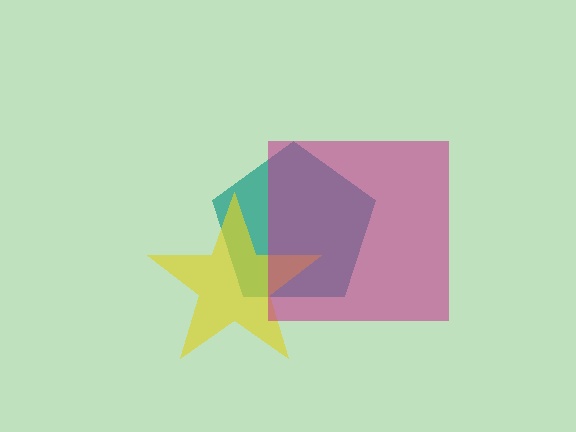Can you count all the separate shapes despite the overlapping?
Yes, there are 3 separate shapes.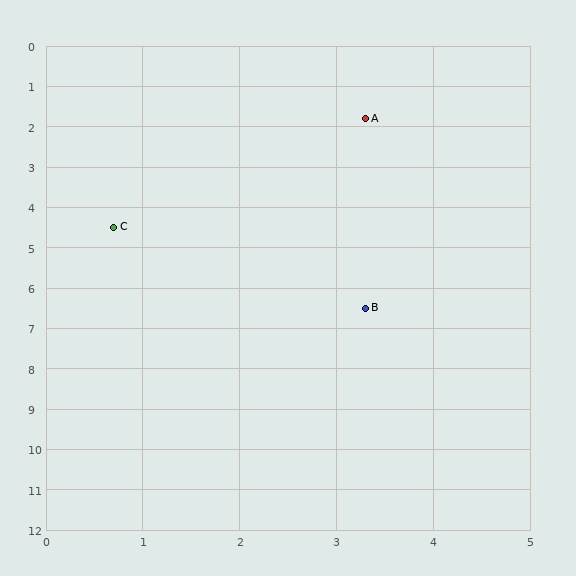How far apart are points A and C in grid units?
Points A and C are about 3.7 grid units apart.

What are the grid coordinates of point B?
Point B is at approximately (3.3, 6.5).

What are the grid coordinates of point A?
Point A is at approximately (3.3, 1.8).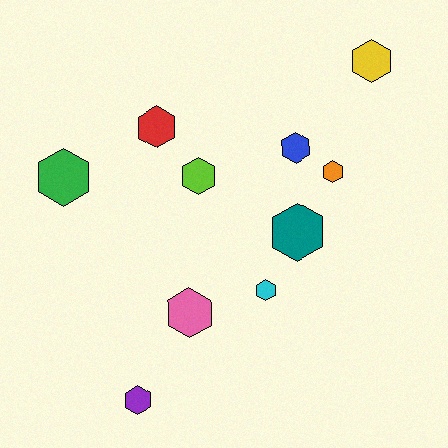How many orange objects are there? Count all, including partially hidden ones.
There is 1 orange object.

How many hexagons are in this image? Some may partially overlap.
There are 10 hexagons.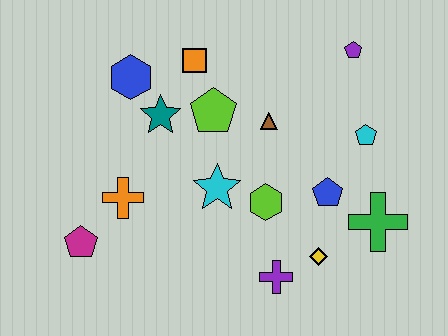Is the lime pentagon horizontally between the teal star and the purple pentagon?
Yes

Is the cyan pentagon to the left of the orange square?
No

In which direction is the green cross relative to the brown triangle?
The green cross is to the right of the brown triangle.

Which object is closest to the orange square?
The lime pentagon is closest to the orange square.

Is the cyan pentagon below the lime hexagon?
No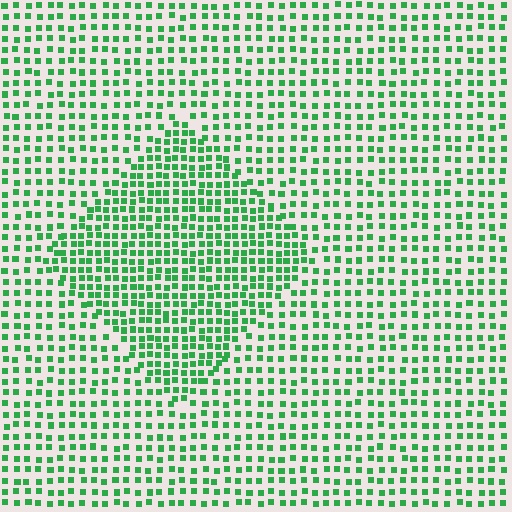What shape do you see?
I see a diamond.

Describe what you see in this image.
The image contains small green elements arranged at two different densities. A diamond-shaped region is visible where the elements are more densely packed than the surrounding area.